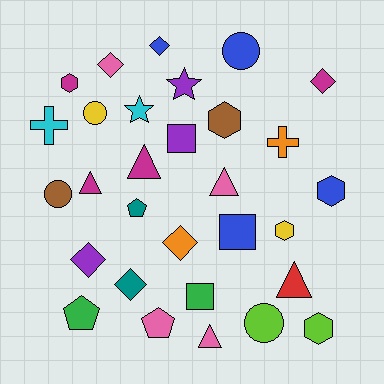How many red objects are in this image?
There is 1 red object.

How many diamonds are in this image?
There are 6 diamonds.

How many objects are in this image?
There are 30 objects.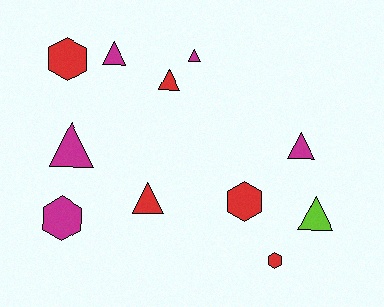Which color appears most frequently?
Magenta, with 5 objects.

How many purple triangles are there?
There are no purple triangles.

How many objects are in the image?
There are 11 objects.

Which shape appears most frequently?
Triangle, with 7 objects.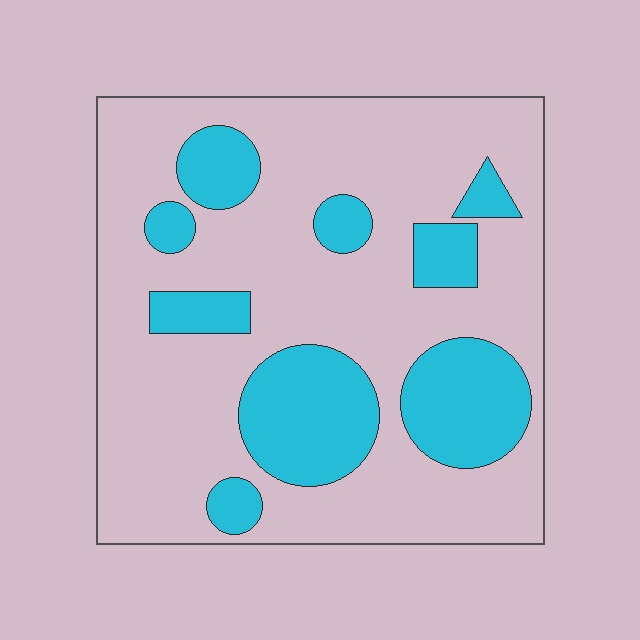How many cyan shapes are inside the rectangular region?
9.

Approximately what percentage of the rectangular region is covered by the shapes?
Approximately 25%.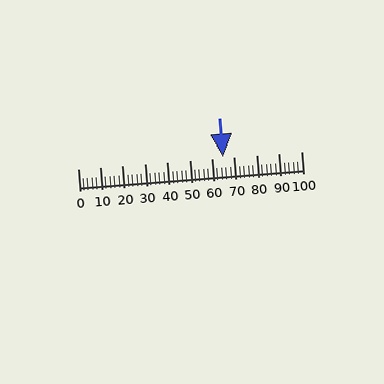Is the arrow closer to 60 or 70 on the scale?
The arrow is closer to 60.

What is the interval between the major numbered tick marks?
The major tick marks are spaced 10 units apart.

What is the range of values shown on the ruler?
The ruler shows values from 0 to 100.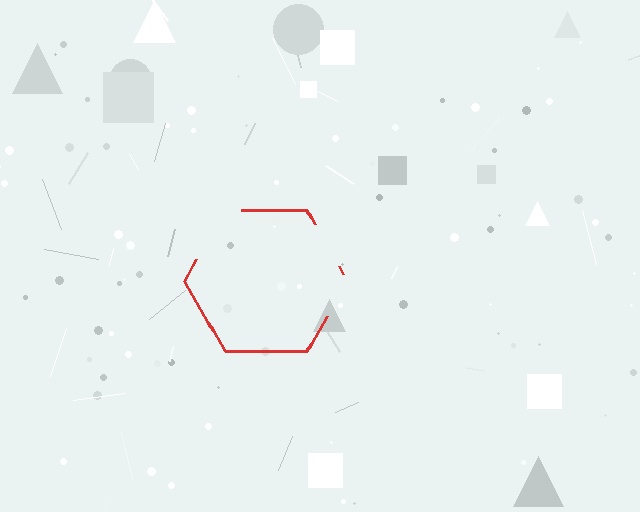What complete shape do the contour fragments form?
The contour fragments form a hexagon.